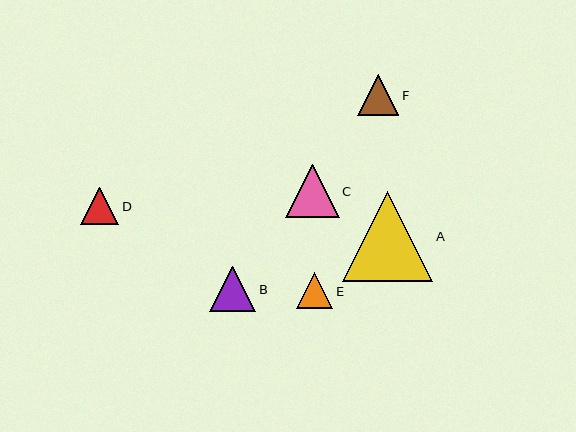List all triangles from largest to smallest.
From largest to smallest: A, C, B, F, D, E.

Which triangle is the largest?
Triangle A is the largest with a size of approximately 90 pixels.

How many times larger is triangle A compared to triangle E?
Triangle A is approximately 2.5 times the size of triangle E.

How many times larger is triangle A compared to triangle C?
Triangle A is approximately 1.7 times the size of triangle C.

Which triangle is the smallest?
Triangle E is the smallest with a size of approximately 36 pixels.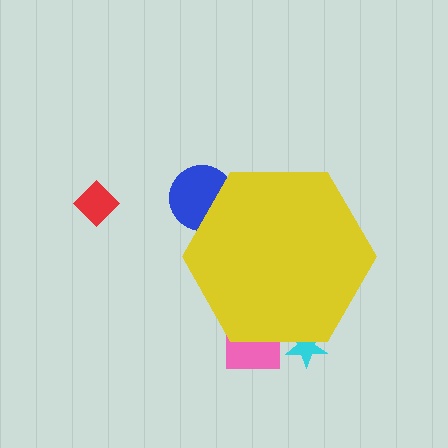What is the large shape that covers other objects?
A yellow hexagon.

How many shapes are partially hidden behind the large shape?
3 shapes are partially hidden.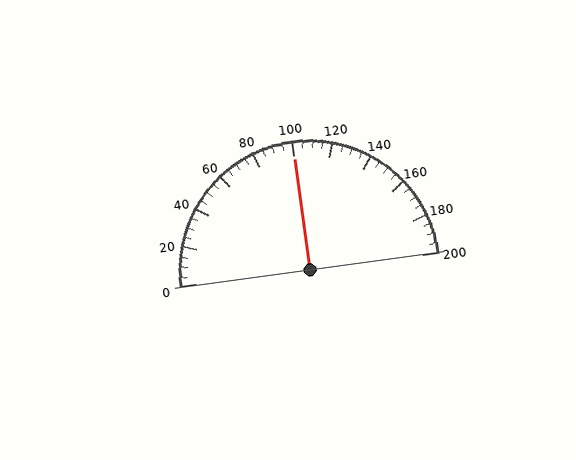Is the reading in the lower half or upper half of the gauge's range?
The reading is in the upper half of the range (0 to 200).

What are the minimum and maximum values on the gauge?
The gauge ranges from 0 to 200.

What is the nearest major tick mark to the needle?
The nearest major tick mark is 100.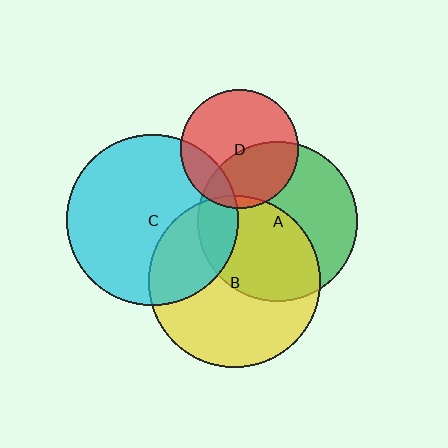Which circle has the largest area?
Circle B (yellow).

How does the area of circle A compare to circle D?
Approximately 1.8 times.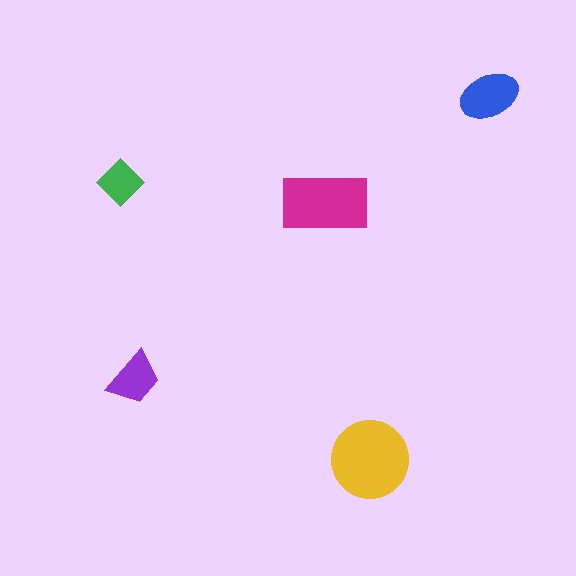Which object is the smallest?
The green diamond.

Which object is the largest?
The yellow circle.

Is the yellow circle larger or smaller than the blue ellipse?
Larger.